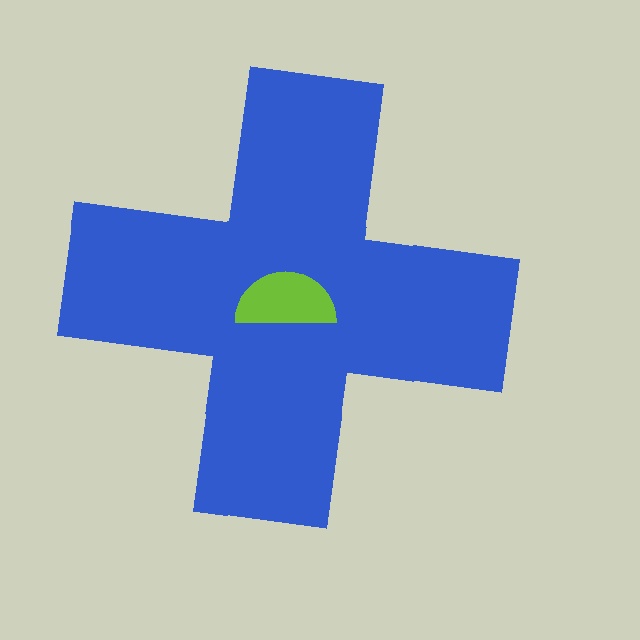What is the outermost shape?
The blue cross.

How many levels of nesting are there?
2.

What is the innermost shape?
The lime semicircle.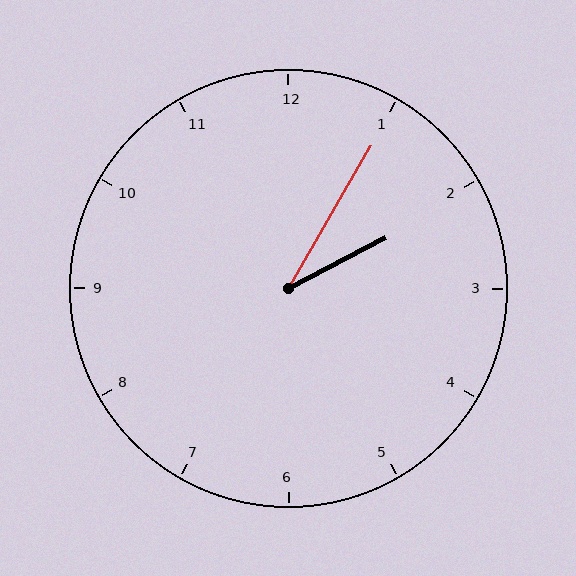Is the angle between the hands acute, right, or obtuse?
It is acute.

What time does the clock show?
2:05.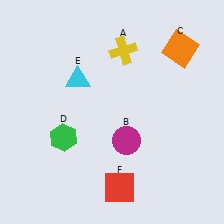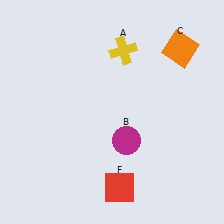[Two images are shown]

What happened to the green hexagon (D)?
The green hexagon (D) was removed in Image 2. It was in the bottom-left area of Image 1.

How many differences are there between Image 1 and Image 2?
There are 2 differences between the two images.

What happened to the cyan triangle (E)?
The cyan triangle (E) was removed in Image 2. It was in the top-left area of Image 1.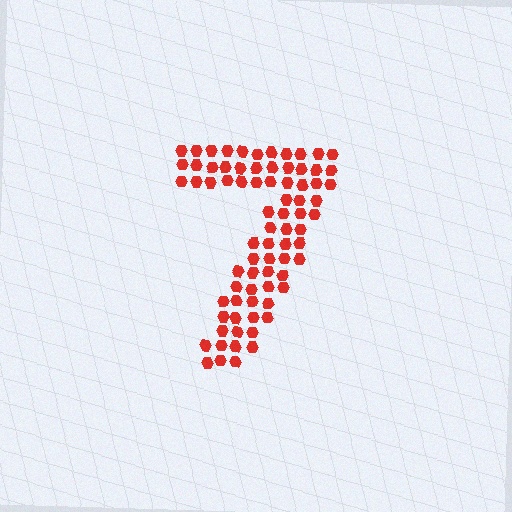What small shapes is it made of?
It is made of small hexagons.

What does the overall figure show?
The overall figure shows the digit 7.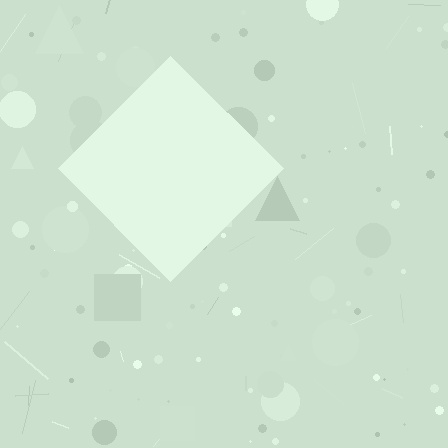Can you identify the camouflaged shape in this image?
The camouflaged shape is a diamond.